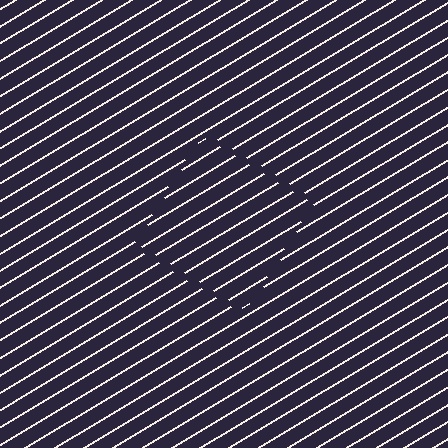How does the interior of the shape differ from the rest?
The interior of the shape contains the same grating, shifted by half a period — the contour is defined by the phase discontinuity where line-ends from the inner and outer gratings abut.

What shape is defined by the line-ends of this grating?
An illusory square. The interior of the shape contains the same grating, shifted by half a period — the contour is defined by the phase discontinuity where line-ends from the inner and outer gratings abut.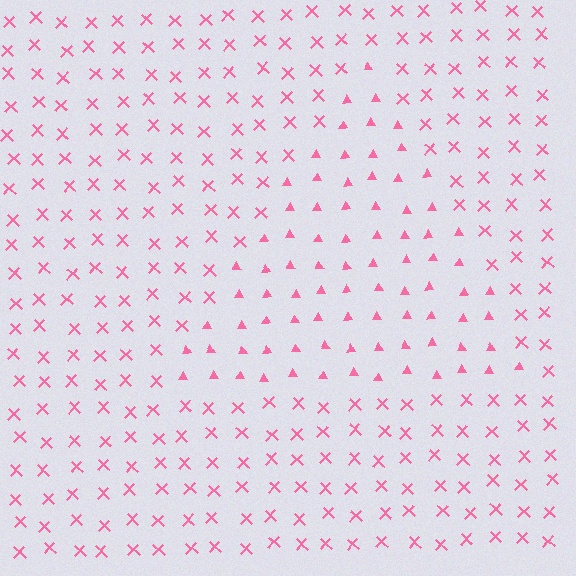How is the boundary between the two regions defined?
The boundary is defined by a change in element shape: triangles inside vs. X marks outside. All elements share the same color and spacing.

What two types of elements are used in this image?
The image uses triangles inside the triangle region and X marks outside it.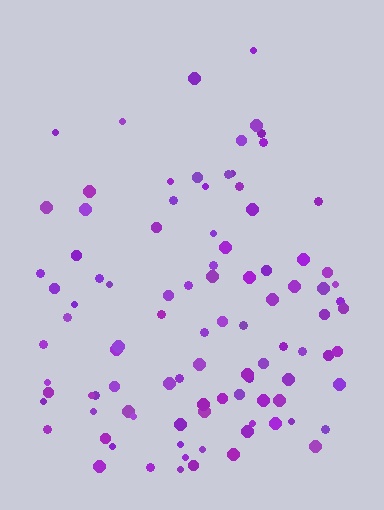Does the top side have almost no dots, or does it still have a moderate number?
Still a moderate number, just noticeably fewer than the bottom.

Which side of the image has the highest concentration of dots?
The bottom.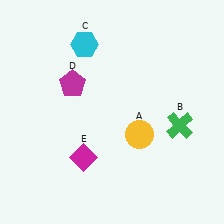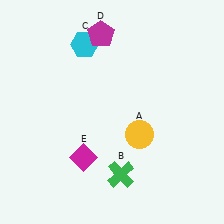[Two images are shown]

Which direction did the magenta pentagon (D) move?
The magenta pentagon (D) moved up.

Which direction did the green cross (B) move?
The green cross (B) moved left.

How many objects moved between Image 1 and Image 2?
2 objects moved between the two images.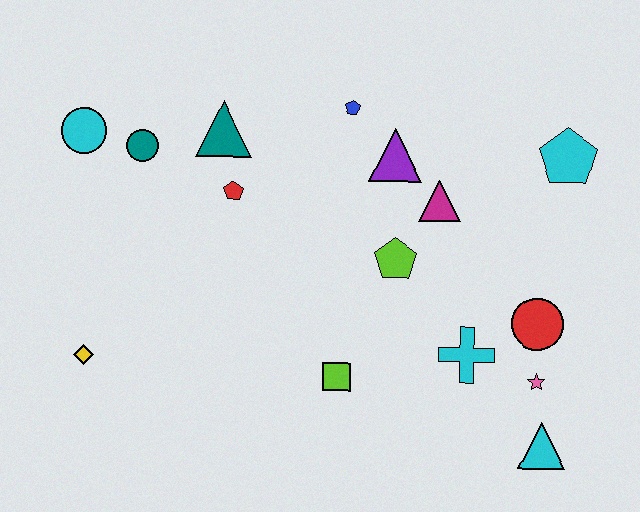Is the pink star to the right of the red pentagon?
Yes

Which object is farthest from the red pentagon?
The cyan triangle is farthest from the red pentagon.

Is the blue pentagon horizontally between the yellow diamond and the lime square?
No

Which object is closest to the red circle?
The pink star is closest to the red circle.